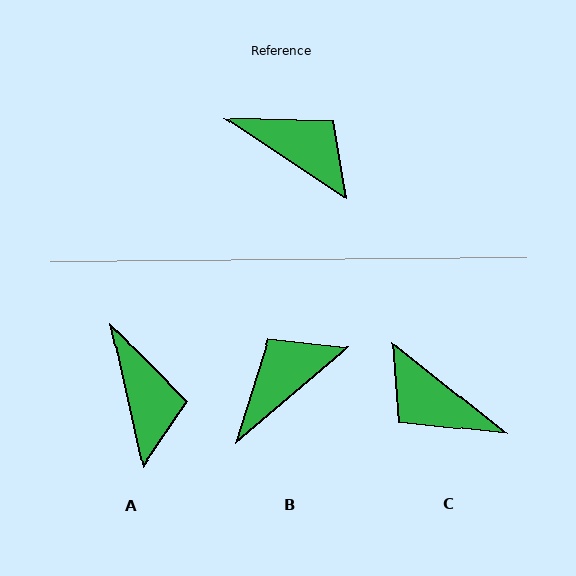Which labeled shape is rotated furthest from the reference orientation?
C, about 175 degrees away.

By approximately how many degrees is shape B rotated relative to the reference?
Approximately 74 degrees counter-clockwise.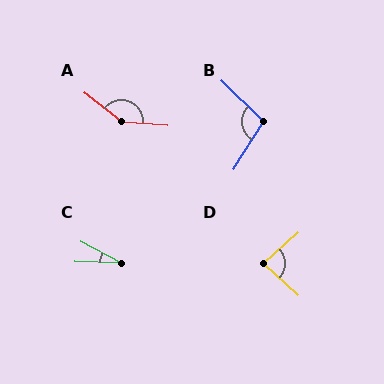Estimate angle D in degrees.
Approximately 84 degrees.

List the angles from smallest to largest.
C (26°), D (84°), B (102°), A (145°).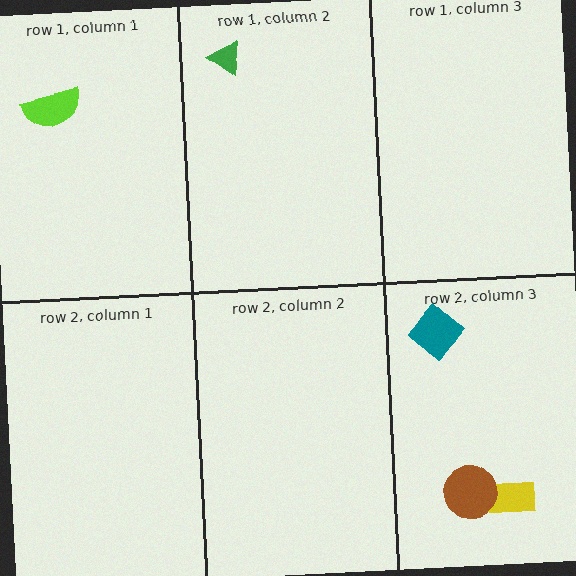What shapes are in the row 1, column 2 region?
The green triangle.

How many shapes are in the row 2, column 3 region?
3.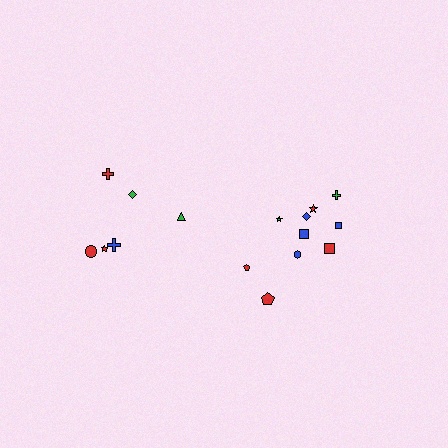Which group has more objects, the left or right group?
The right group.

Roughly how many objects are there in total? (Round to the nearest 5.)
Roughly 15 objects in total.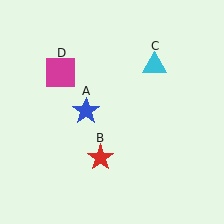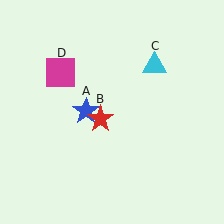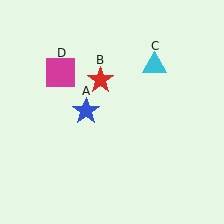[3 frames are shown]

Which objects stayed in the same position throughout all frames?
Blue star (object A) and cyan triangle (object C) and magenta square (object D) remained stationary.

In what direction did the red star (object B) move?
The red star (object B) moved up.